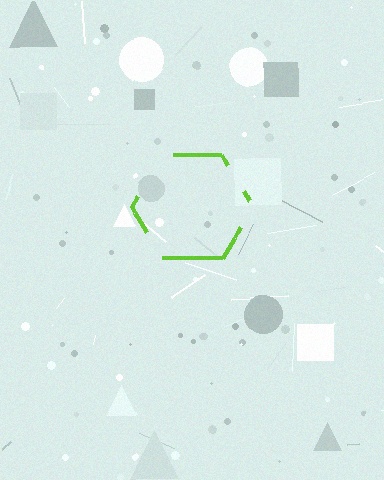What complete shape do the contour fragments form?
The contour fragments form a hexagon.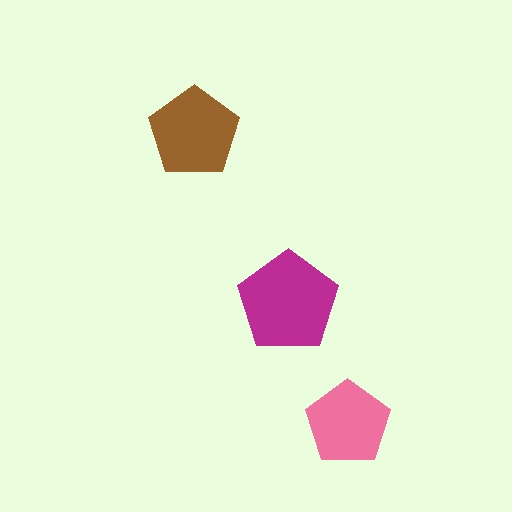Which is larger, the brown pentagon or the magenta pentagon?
The magenta one.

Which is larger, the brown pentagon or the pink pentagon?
The brown one.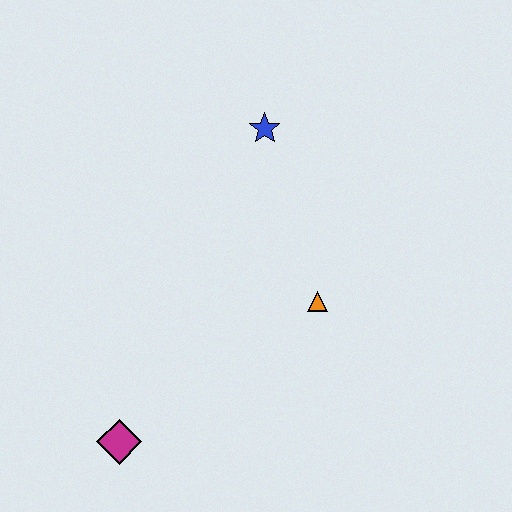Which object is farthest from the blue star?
The magenta diamond is farthest from the blue star.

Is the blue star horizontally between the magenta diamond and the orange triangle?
Yes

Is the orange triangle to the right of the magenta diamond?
Yes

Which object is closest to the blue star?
The orange triangle is closest to the blue star.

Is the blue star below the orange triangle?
No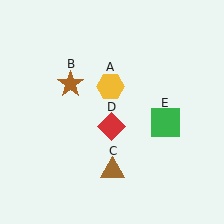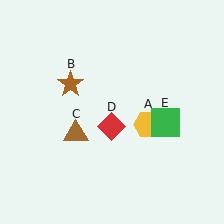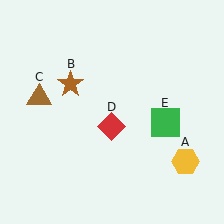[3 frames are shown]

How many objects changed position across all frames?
2 objects changed position: yellow hexagon (object A), brown triangle (object C).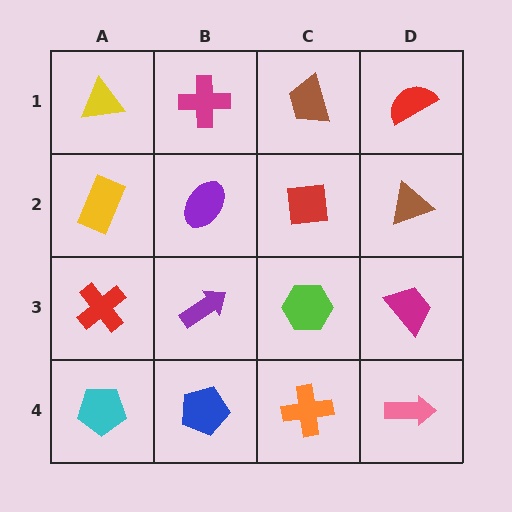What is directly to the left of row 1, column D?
A brown trapezoid.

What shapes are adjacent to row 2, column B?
A magenta cross (row 1, column B), a purple arrow (row 3, column B), a yellow rectangle (row 2, column A), a red square (row 2, column C).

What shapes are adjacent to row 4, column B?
A purple arrow (row 3, column B), a cyan pentagon (row 4, column A), an orange cross (row 4, column C).